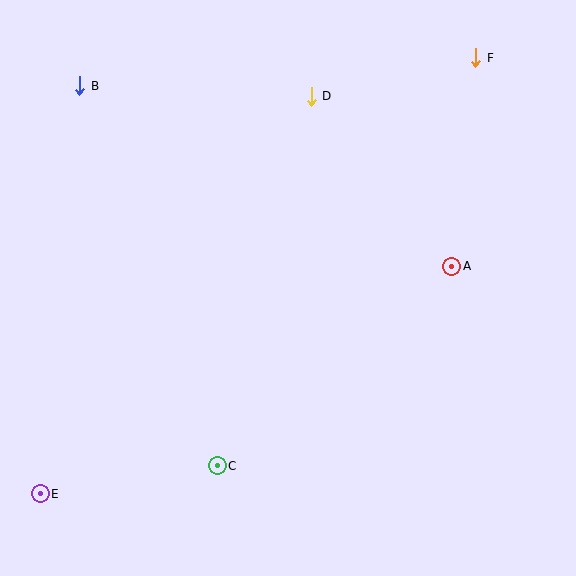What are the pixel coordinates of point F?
Point F is at (476, 58).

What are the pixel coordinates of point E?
Point E is at (40, 494).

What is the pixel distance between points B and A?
The distance between B and A is 413 pixels.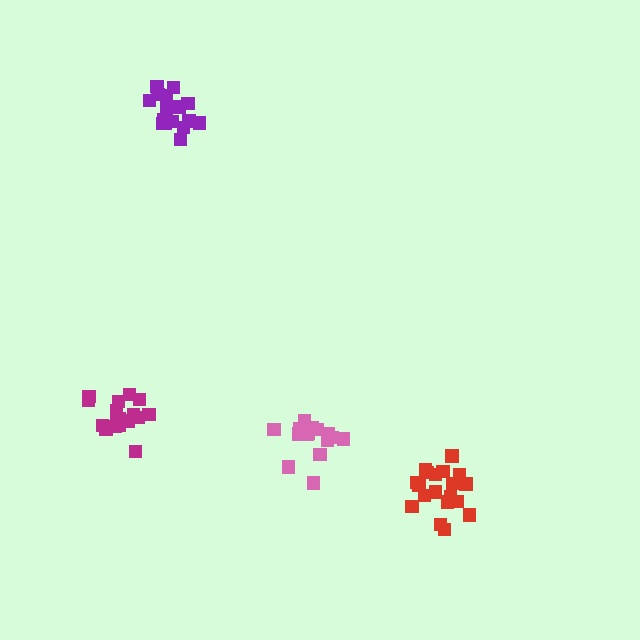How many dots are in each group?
Group 1: 15 dots, Group 2: 16 dots, Group 3: 19 dots, Group 4: 19 dots (69 total).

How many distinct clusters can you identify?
There are 4 distinct clusters.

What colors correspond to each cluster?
The clusters are colored: pink, purple, red, magenta.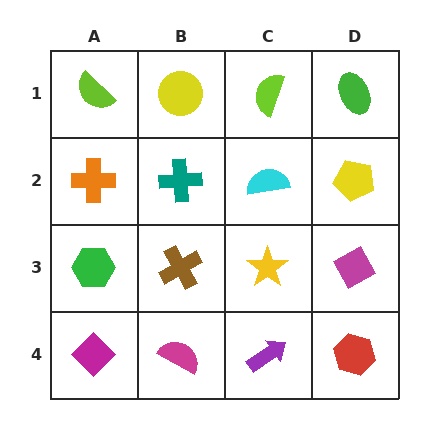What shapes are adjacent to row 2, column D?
A green ellipse (row 1, column D), a magenta diamond (row 3, column D), a cyan semicircle (row 2, column C).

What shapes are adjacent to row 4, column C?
A yellow star (row 3, column C), a magenta semicircle (row 4, column B), a red hexagon (row 4, column D).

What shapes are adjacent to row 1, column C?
A cyan semicircle (row 2, column C), a yellow circle (row 1, column B), a green ellipse (row 1, column D).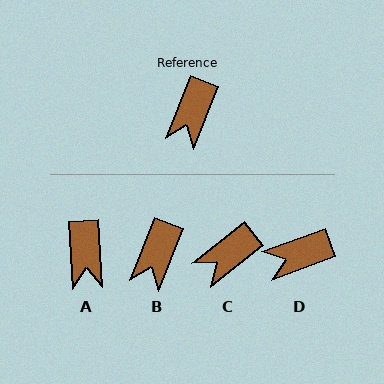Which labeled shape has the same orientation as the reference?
B.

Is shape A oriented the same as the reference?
No, it is off by about 25 degrees.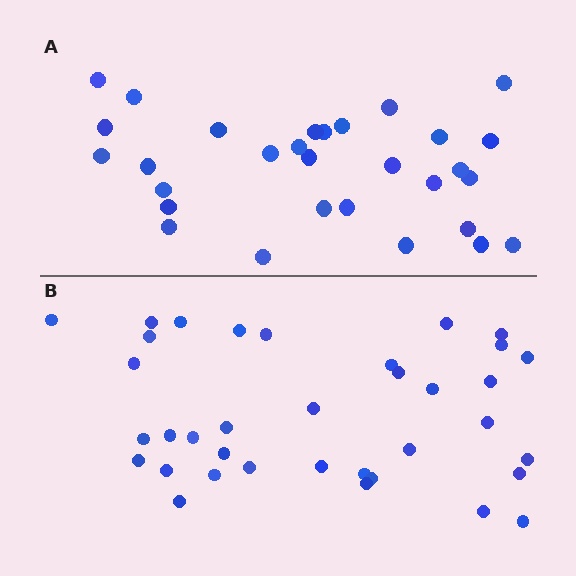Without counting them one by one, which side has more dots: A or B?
Region B (the bottom region) has more dots.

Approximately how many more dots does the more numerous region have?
Region B has about 6 more dots than region A.